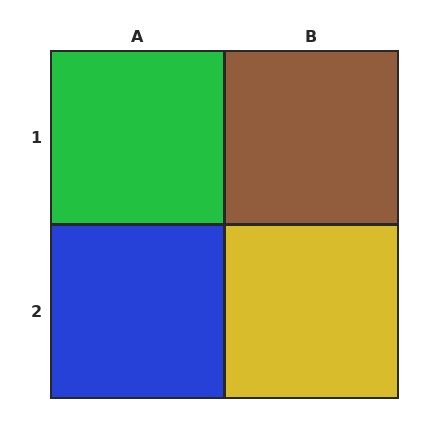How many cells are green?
1 cell is green.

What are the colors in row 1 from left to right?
Green, brown.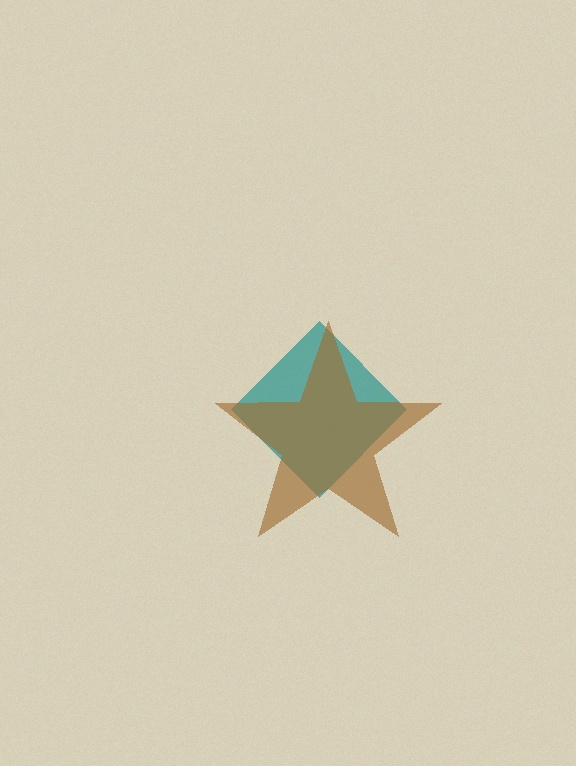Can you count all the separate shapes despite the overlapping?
Yes, there are 2 separate shapes.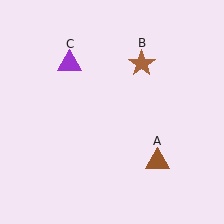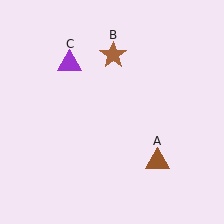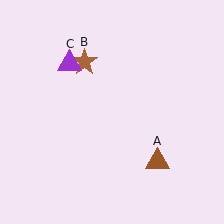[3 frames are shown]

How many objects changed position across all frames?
1 object changed position: brown star (object B).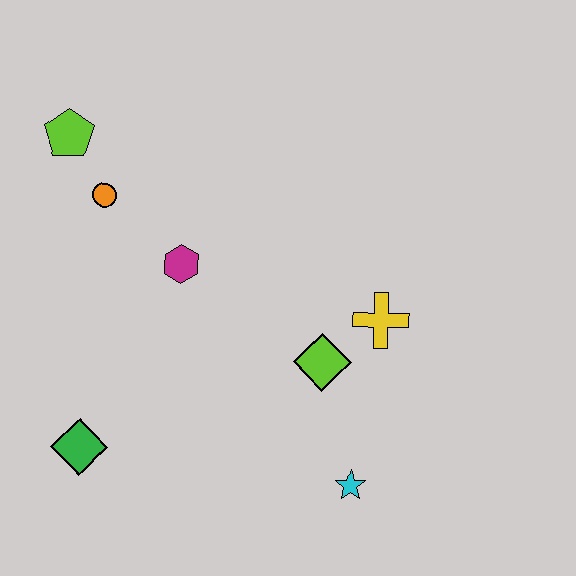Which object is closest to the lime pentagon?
The orange circle is closest to the lime pentagon.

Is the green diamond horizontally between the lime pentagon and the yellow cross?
Yes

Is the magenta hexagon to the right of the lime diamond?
No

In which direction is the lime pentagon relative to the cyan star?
The lime pentagon is above the cyan star.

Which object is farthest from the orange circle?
The cyan star is farthest from the orange circle.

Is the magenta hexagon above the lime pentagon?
No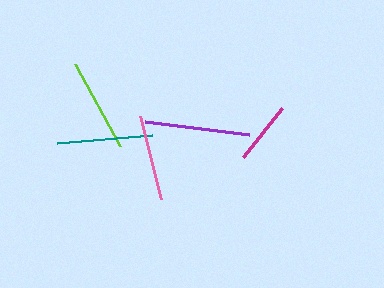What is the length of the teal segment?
The teal segment is approximately 95 pixels long.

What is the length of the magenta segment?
The magenta segment is approximately 63 pixels long.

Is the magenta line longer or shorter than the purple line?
The purple line is longer than the magenta line.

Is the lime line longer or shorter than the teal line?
The teal line is longer than the lime line.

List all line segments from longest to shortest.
From longest to shortest: purple, teal, lime, pink, magenta.